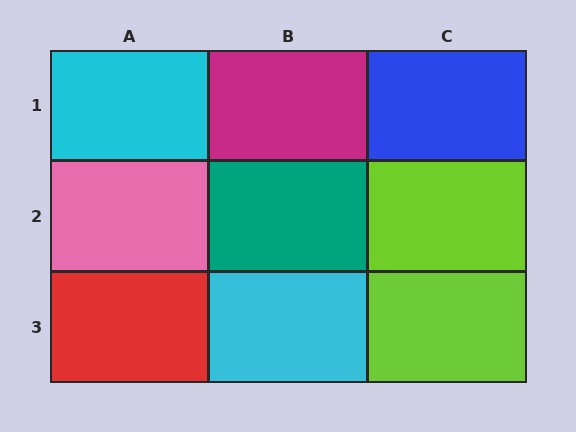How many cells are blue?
1 cell is blue.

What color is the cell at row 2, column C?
Lime.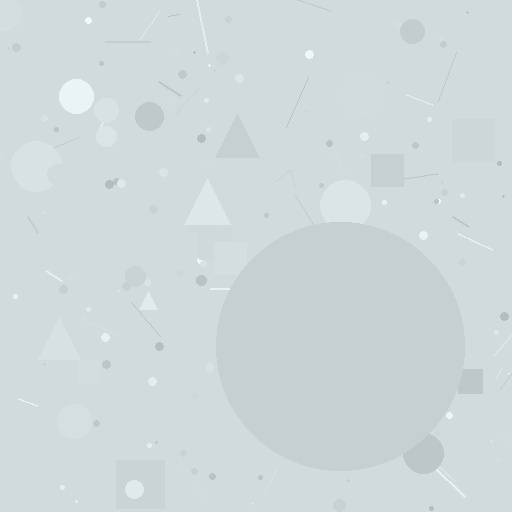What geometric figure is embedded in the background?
A circle is embedded in the background.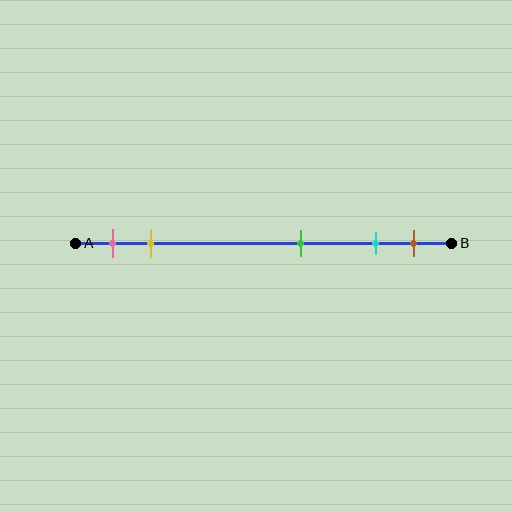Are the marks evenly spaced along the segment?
No, the marks are not evenly spaced.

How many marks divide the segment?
There are 5 marks dividing the segment.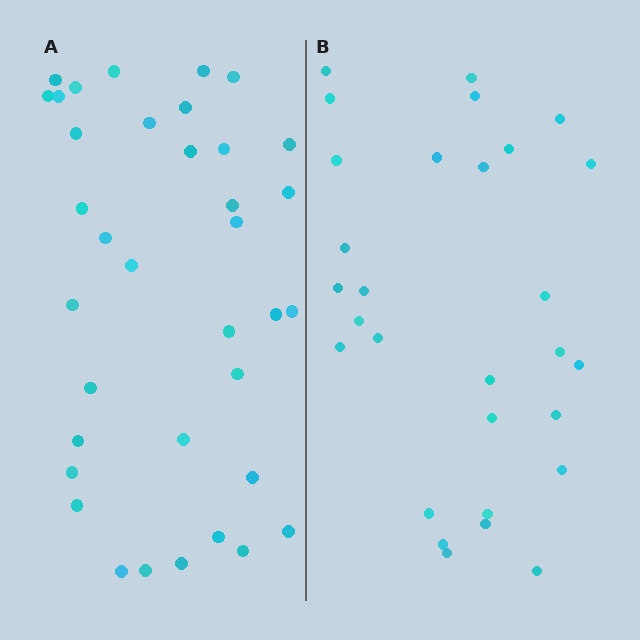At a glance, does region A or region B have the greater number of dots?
Region A (the left region) has more dots.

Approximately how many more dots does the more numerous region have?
Region A has roughly 8 or so more dots than region B.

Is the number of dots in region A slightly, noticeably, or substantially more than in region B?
Region A has only slightly more — the two regions are fairly close. The ratio is roughly 1.2 to 1.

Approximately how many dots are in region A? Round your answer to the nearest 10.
About 40 dots. (The exact count is 36, which rounds to 40.)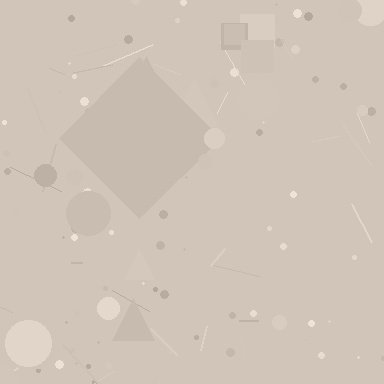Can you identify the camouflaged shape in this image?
The camouflaged shape is a diamond.